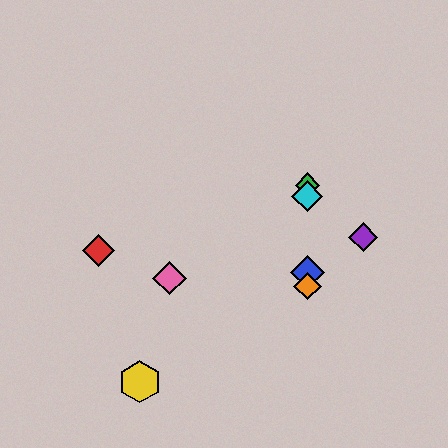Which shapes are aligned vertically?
The blue diamond, the green diamond, the orange diamond, the cyan diamond are aligned vertically.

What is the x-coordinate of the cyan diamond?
The cyan diamond is at x≈307.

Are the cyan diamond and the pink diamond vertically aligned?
No, the cyan diamond is at x≈307 and the pink diamond is at x≈170.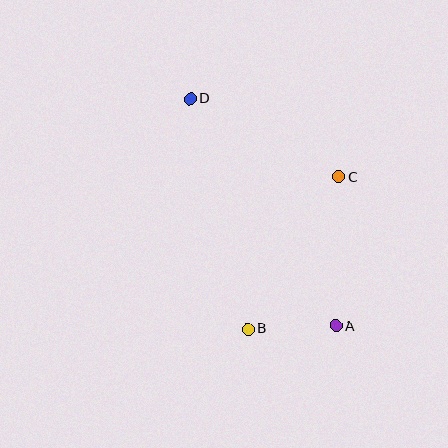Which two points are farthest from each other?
Points A and D are farthest from each other.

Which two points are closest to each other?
Points A and B are closest to each other.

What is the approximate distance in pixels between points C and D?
The distance between C and D is approximately 168 pixels.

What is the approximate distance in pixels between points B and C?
The distance between B and C is approximately 177 pixels.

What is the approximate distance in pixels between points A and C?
The distance between A and C is approximately 149 pixels.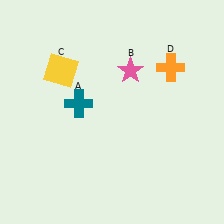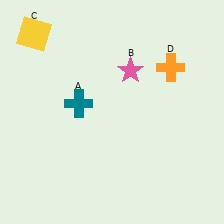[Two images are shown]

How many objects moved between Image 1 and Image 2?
1 object moved between the two images.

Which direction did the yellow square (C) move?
The yellow square (C) moved up.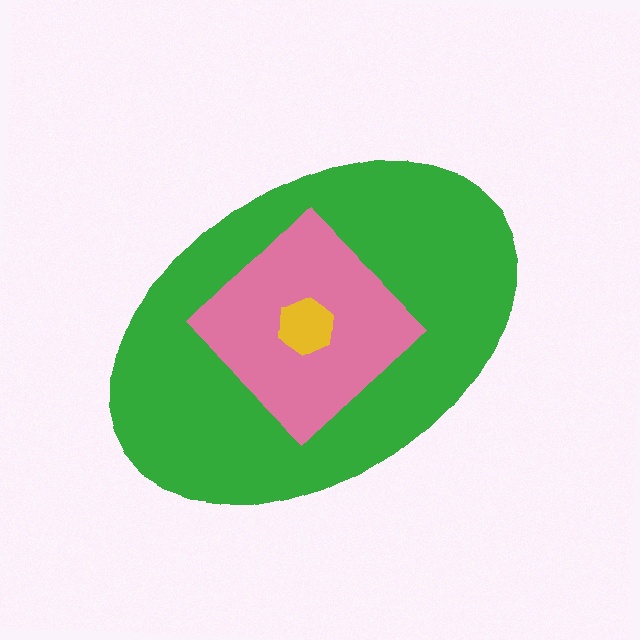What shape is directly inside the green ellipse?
The pink diamond.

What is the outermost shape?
The green ellipse.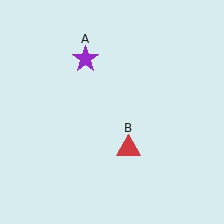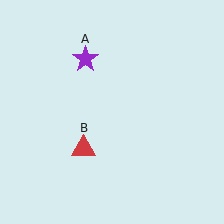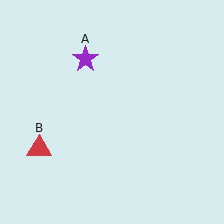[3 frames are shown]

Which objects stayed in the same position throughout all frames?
Purple star (object A) remained stationary.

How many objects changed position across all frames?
1 object changed position: red triangle (object B).